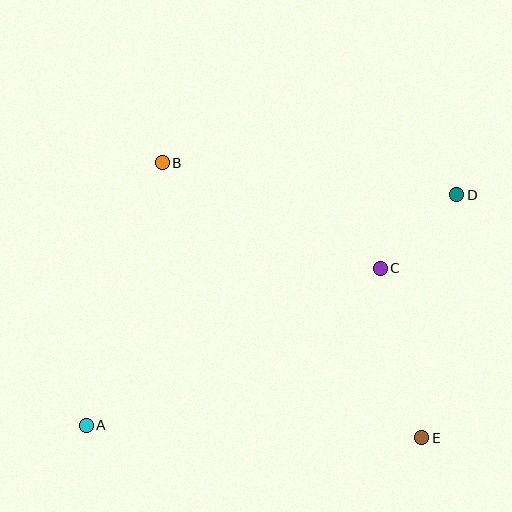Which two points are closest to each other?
Points C and D are closest to each other.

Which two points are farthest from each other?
Points A and D are farthest from each other.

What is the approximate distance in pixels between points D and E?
The distance between D and E is approximately 246 pixels.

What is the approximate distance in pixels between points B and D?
The distance between B and D is approximately 296 pixels.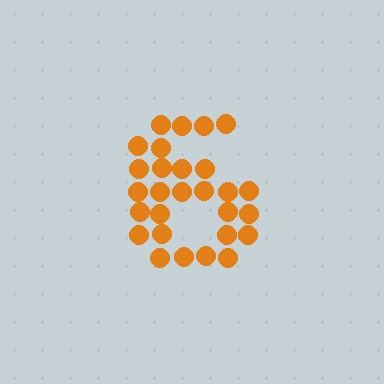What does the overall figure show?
The overall figure shows the digit 6.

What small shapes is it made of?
It is made of small circles.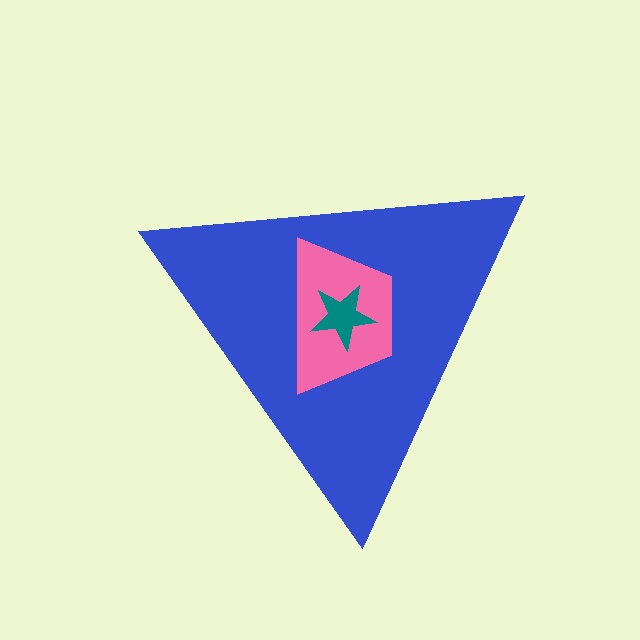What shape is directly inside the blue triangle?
The pink trapezoid.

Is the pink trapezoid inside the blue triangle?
Yes.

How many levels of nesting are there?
3.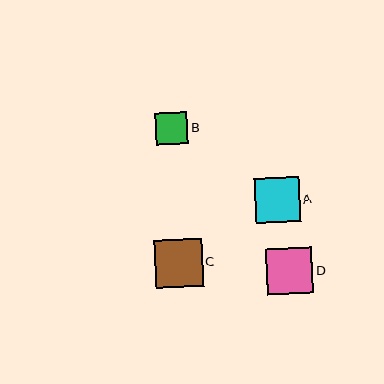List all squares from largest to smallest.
From largest to smallest: C, D, A, B.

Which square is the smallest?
Square B is the smallest with a size of approximately 33 pixels.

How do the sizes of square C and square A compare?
Square C and square A are approximately the same size.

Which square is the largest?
Square C is the largest with a size of approximately 48 pixels.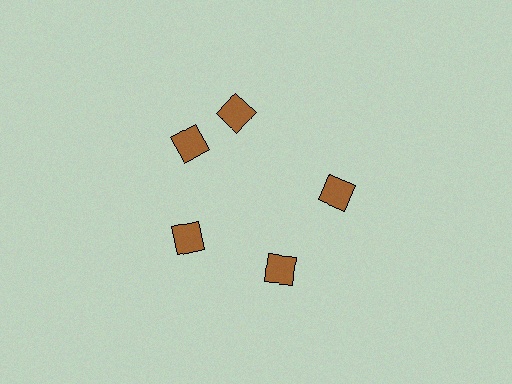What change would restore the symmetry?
The symmetry would be restored by rotating it back into even spacing with its neighbors so that all 5 diamonds sit at equal angles and equal distance from the center.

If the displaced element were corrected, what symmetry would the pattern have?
It would have 5-fold rotational symmetry — the pattern would map onto itself every 72 degrees.